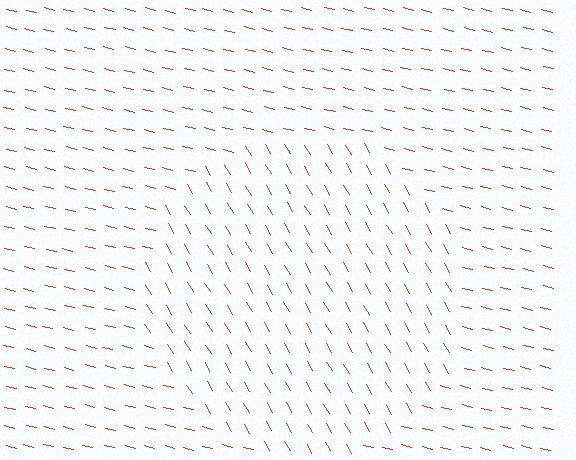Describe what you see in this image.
The image is filled with small red line segments. A circle region in the image has lines oriented differently from the surrounding lines, creating a visible texture boundary.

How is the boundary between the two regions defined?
The boundary is defined purely by a change in line orientation (approximately 45 degrees difference). All lines are the same color and thickness.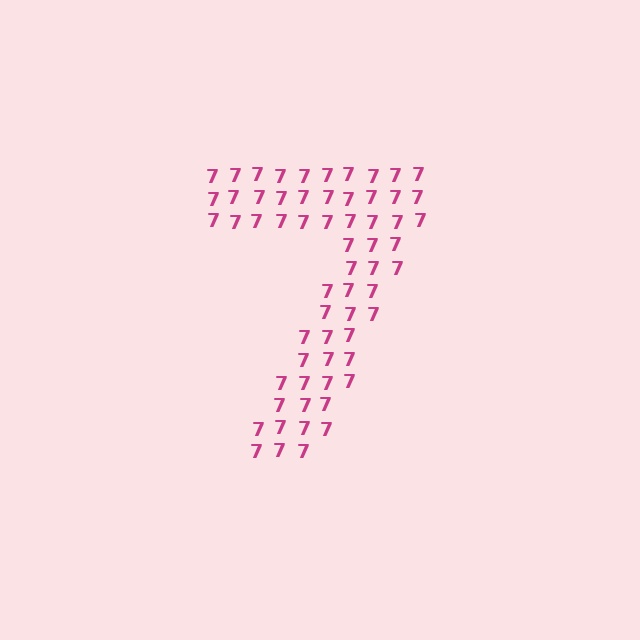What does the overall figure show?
The overall figure shows the digit 7.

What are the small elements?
The small elements are digit 7's.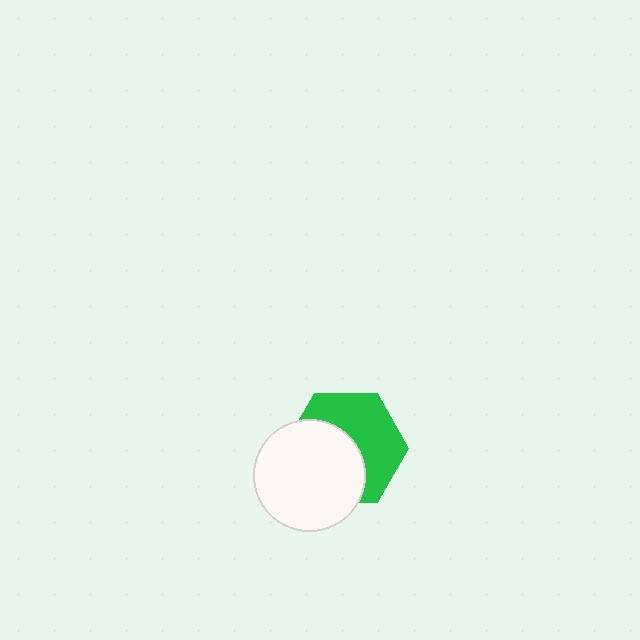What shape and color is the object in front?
The object in front is a white circle.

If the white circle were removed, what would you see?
You would see the complete green hexagon.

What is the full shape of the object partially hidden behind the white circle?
The partially hidden object is a green hexagon.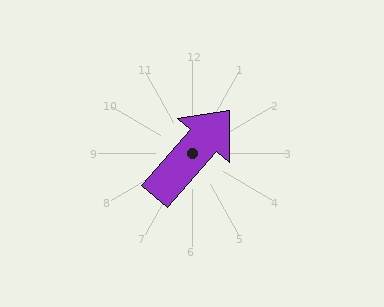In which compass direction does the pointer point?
Northeast.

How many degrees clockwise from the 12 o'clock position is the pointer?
Approximately 41 degrees.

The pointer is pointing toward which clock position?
Roughly 1 o'clock.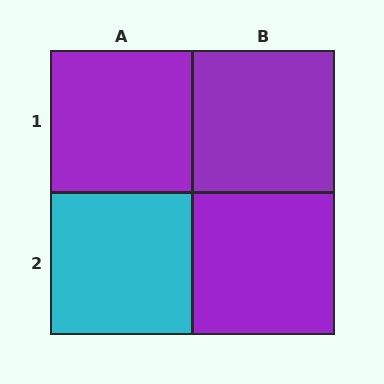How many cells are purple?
3 cells are purple.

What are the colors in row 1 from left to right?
Purple, purple.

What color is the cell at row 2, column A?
Cyan.